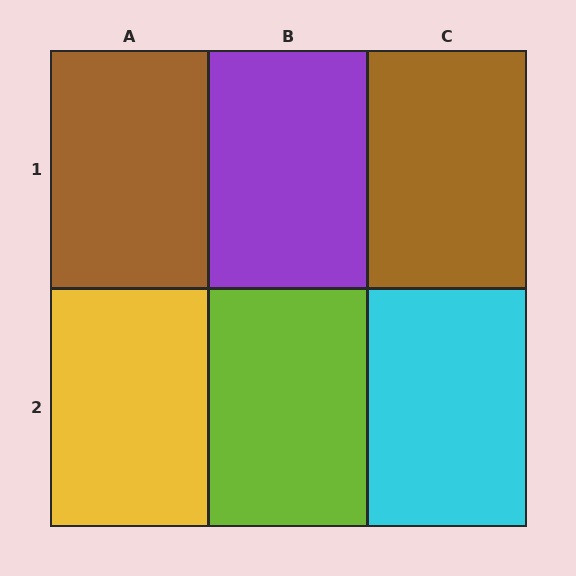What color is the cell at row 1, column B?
Purple.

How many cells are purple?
1 cell is purple.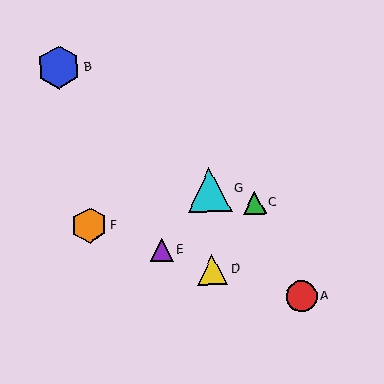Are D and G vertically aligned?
Yes, both are at x≈212.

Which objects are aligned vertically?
Objects D, G are aligned vertically.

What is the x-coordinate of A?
Object A is at x≈302.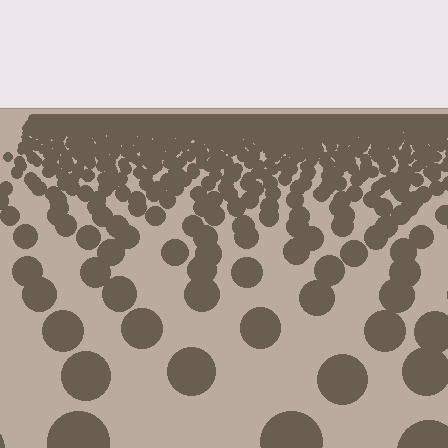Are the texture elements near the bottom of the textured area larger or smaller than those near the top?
Larger. Near the bottom, elements are closer to the viewer and appear at a bigger on-screen size.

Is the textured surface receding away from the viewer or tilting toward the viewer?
The surface is receding away from the viewer. Texture elements get smaller and denser toward the top.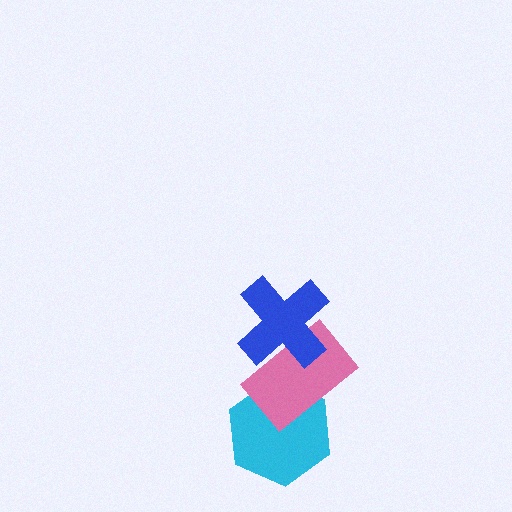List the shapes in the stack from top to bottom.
From top to bottom: the blue cross, the pink rectangle, the cyan hexagon.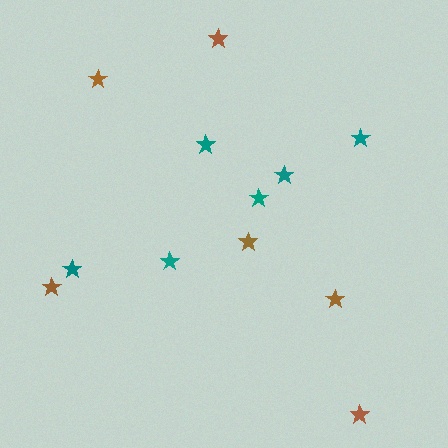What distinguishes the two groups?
There are 2 groups: one group of brown stars (6) and one group of teal stars (6).